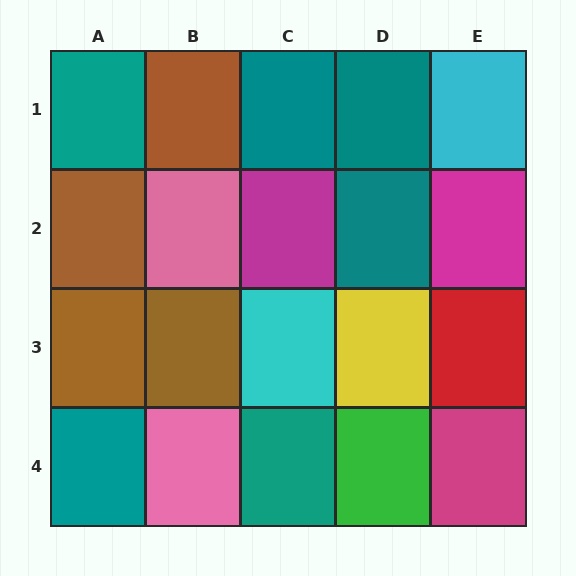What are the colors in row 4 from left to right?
Teal, pink, teal, green, magenta.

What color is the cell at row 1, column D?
Teal.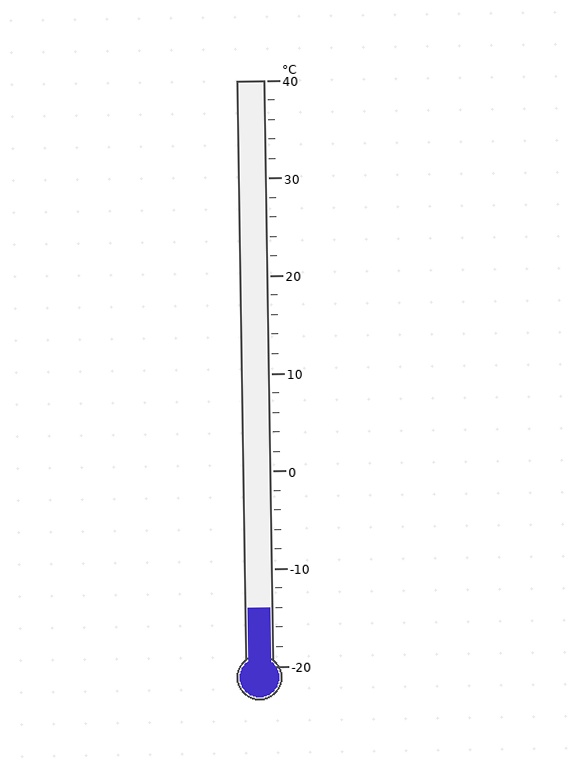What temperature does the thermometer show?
The thermometer shows approximately -14°C.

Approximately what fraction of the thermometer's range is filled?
The thermometer is filled to approximately 10% of its range.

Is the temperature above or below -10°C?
The temperature is below -10°C.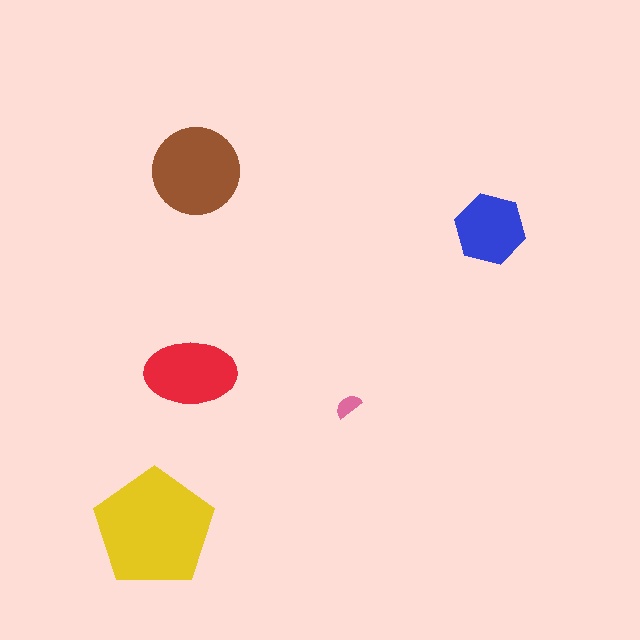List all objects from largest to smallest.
The yellow pentagon, the brown circle, the red ellipse, the blue hexagon, the pink semicircle.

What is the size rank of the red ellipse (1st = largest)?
3rd.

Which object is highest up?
The brown circle is topmost.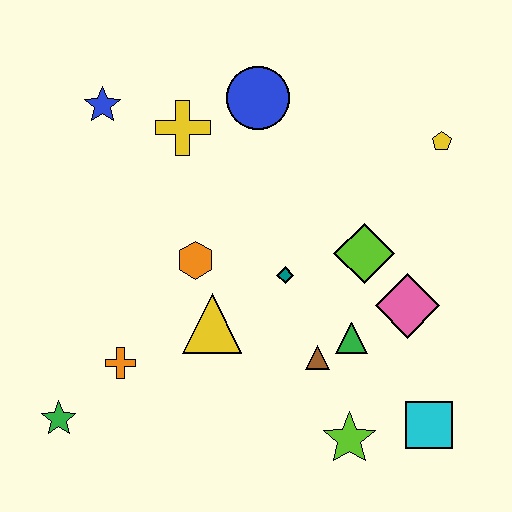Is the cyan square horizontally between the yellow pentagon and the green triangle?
Yes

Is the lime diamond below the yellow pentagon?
Yes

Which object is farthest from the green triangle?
The blue star is farthest from the green triangle.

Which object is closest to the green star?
The orange cross is closest to the green star.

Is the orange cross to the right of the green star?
Yes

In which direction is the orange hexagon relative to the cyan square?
The orange hexagon is to the left of the cyan square.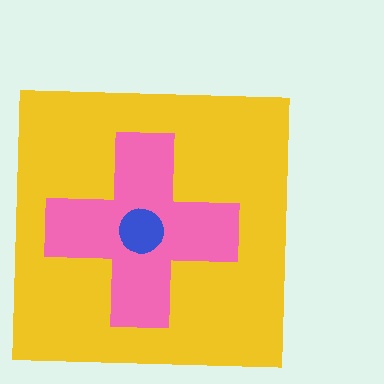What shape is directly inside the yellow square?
The pink cross.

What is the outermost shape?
The yellow square.